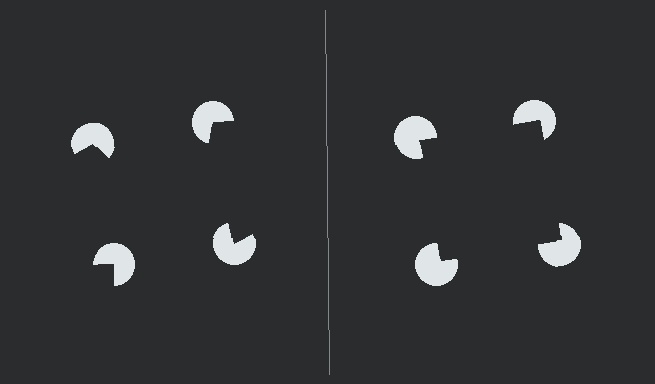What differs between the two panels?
The pac-man discs are positioned identically on both sides; only the wedge orientations differ. On the right they align to a square; on the left they are misaligned.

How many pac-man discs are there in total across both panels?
8 — 4 on each side.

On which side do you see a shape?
An illusory square appears on the right side. On the left side the wedge cuts are rotated, so no coherent shape forms.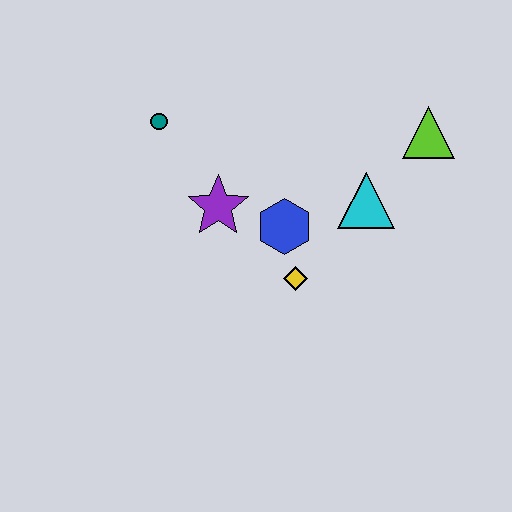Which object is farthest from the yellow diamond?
The teal circle is farthest from the yellow diamond.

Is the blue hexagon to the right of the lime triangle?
No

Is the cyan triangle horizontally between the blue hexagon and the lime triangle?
Yes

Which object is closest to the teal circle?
The purple star is closest to the teal circle.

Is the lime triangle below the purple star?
No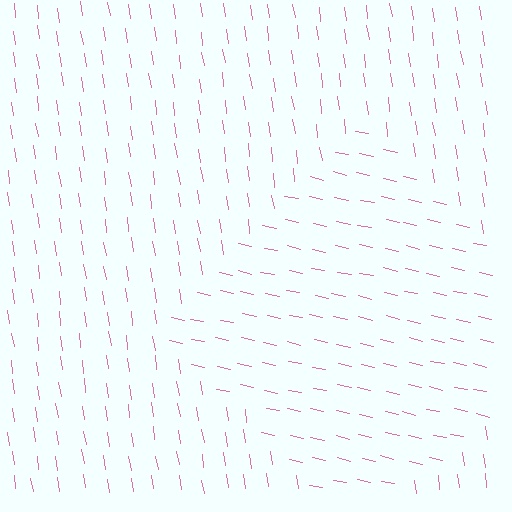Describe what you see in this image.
The image is filled with small pink line segments. A diamond region in the image has lines oriented differently from the surrounding lines, creating a visible texture boundary.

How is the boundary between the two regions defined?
The boundary is defined purely by a change in line orientation (approximately 69 degrees difference). All lines are the same color and thickness.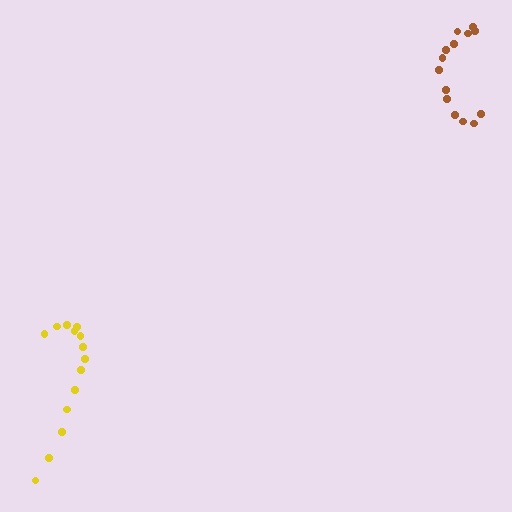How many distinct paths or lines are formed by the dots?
There are 2 distinct paths.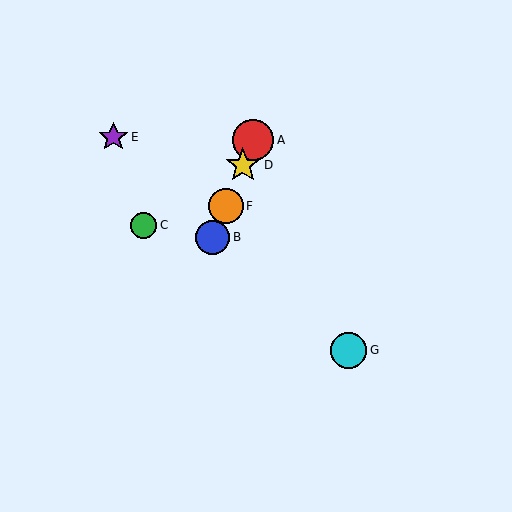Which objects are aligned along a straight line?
Objects A, B, D, F are aligned along a straight line.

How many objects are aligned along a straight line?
4 objects (A, B, D, F) are aligned along a straight line.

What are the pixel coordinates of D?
Object D is at (243, 165).